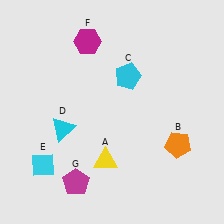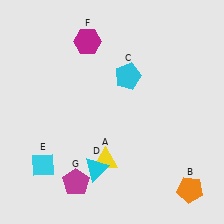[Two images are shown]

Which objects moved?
The objects that moved are: the orange pentagon (B), the cyan triangle (D).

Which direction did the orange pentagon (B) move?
The orange pentagon (B) moved down.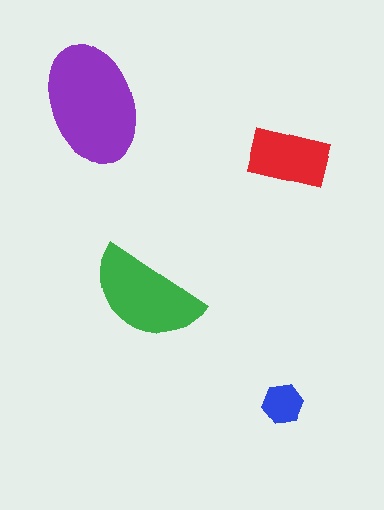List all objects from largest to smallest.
The purple ellipse, the green semicircle, the red rectangle, the blue hexagon.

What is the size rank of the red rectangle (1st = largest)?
3rd.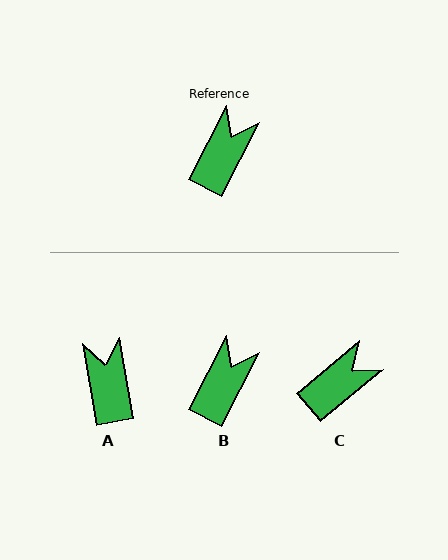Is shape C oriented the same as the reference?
No, it is off by about 23 degrees.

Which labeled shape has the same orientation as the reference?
B.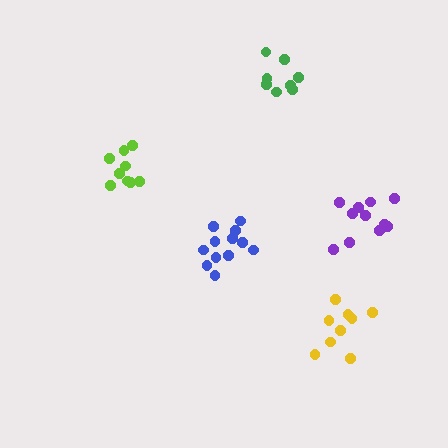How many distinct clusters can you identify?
There are 5 distinct clusters.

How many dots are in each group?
Group 1: 9 dots, Group 2: 9 dots, Group 3: 8 dots, Group 4: 12 dots, Group 5: 11 dots (49 total).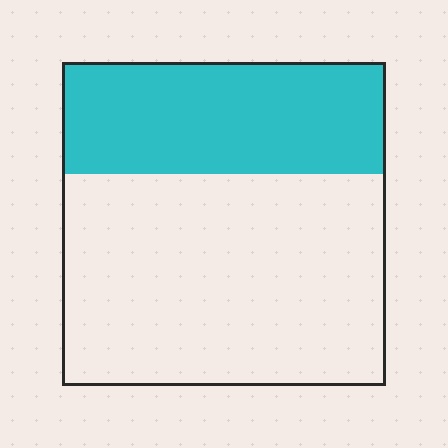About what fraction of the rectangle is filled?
About one third (1/3).